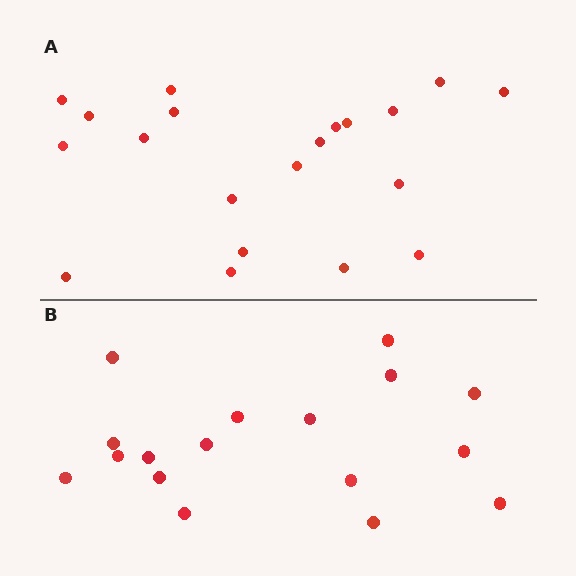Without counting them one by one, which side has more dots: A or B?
Region A (the top region) has more dots.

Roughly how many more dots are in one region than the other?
Region A has just a few more — roughly 2 or 3 more dots than region B.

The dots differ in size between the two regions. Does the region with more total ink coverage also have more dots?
No. Region B has more total ink coverage because its dots are larger, but region A actually contains more individual dots. Total area can be misleading — the number of items is what matters here.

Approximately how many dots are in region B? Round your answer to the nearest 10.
About 20 dots. (The exact count is 17, which rounds to 20.)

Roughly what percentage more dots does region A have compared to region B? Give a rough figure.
About 20% more.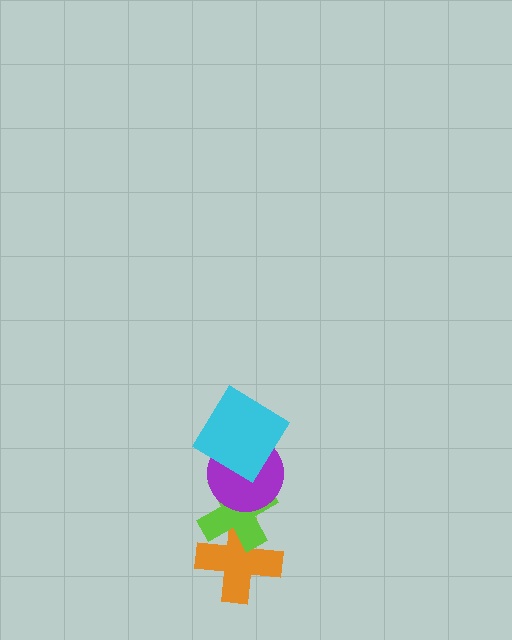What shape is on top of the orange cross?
The lime cross is on top of the orange cross.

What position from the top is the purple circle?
The purple circle is 2nd from the top.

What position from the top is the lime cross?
The lime cross is 3rd from the top.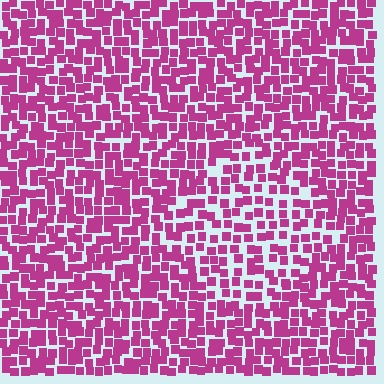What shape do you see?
I see a diamond.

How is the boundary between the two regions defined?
The boundary is defined by a change in element density (approximately 1.5x ratio). All elements are the same color, size, and shape.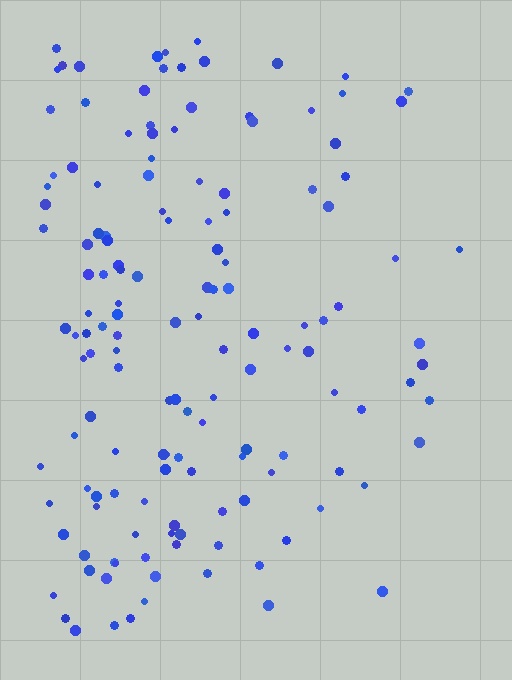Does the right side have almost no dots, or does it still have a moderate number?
Still a moderate number, just noticeably fewer than the left.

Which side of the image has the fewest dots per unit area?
The right.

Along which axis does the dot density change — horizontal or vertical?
Horizontal.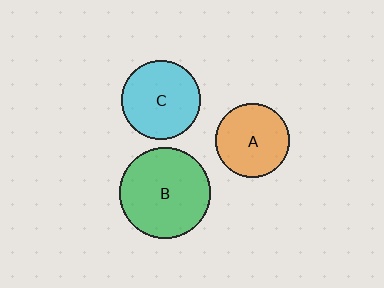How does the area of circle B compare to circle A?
Approximately 1.5 times.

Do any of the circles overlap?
No, none of the circles overlap.